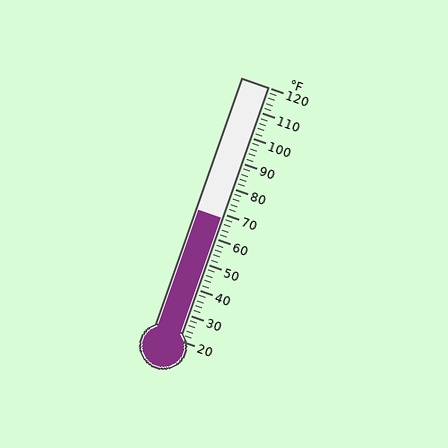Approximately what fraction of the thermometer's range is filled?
The thermometer is filled to approximately 50% of its range.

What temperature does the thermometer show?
The thermometer shows approximately 68°F.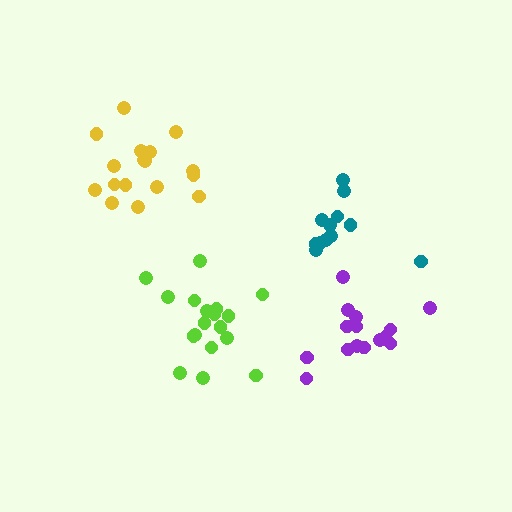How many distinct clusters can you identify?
There are 4 distinct clusters.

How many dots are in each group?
Group 1: 18 dots, Group 2: 15 dots, Group 3: 12 dots, Group 4: 17 dots (62 total).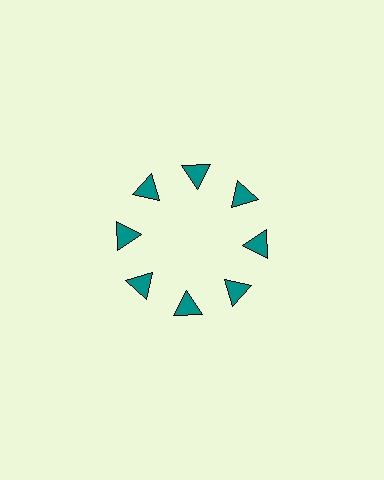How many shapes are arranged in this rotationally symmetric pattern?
There are 8 shapes, arranged in 8 groups of 1.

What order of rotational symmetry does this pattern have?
This pattern has 8-fold rotational symmetry.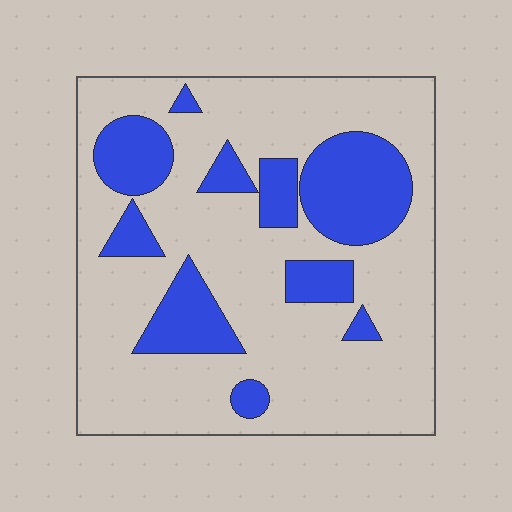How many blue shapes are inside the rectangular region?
10.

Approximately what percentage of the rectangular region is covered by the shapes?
Approximately 25%.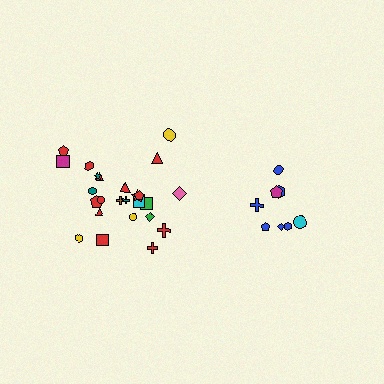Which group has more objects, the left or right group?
The left group.